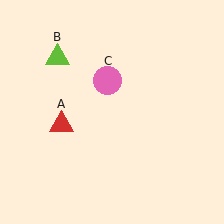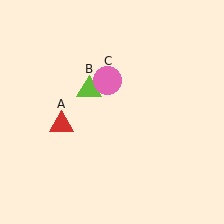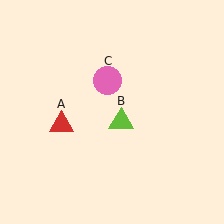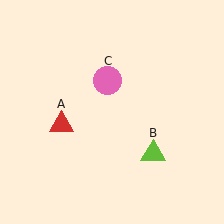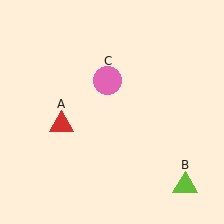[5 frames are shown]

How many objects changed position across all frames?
1 object changed position: lime triangle (object B).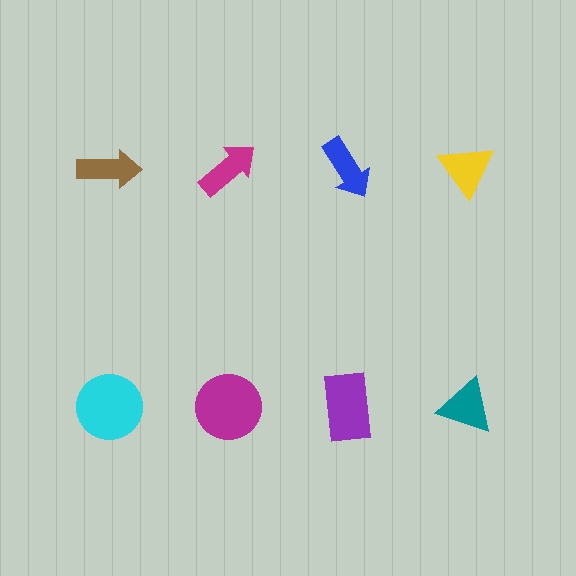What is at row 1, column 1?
A brown arrow.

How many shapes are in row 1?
4 shapes.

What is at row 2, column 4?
A teal triangle.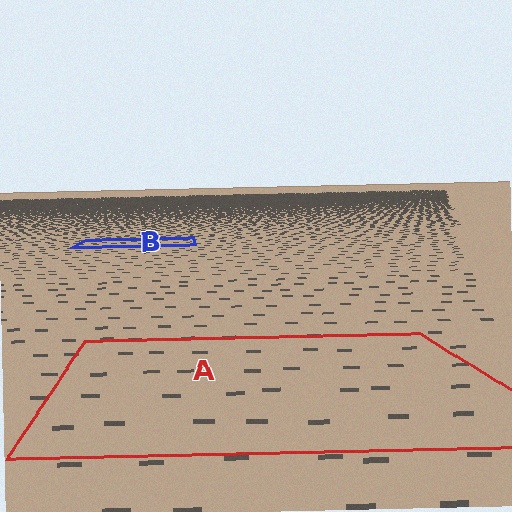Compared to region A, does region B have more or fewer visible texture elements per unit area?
Region B has more texture elements per unit area — they are packed more densely because it is farther away.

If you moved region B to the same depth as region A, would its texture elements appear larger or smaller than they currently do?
They would appear larger. At a closer depth, the same texture elements are projected at a bigger on-screen size.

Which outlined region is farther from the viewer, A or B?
Region B is farther from the viewer — the texture elements inside it appear smaller and more densely packed.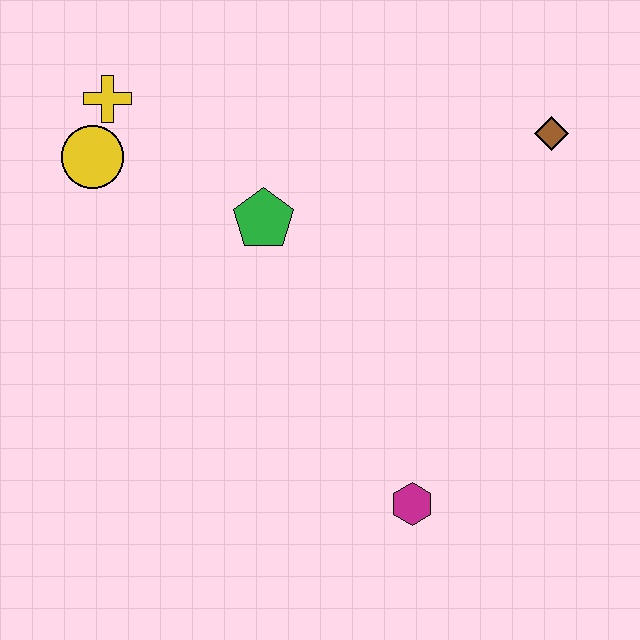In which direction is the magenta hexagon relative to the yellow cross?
The magenta hexagon is below the yellow cross.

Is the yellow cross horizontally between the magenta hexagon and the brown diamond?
No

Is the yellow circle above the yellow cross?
No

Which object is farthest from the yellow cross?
The magenta hexagon is farthest from the yellow cross.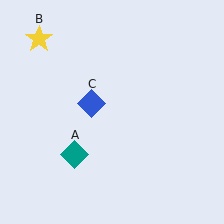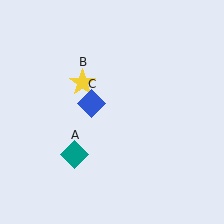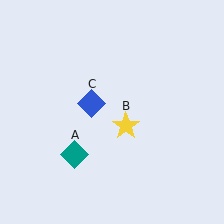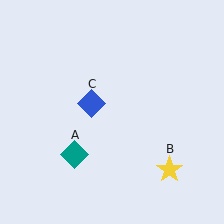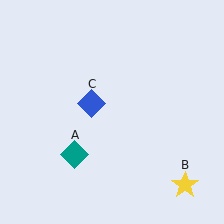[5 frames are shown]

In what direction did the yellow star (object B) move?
The yellow star (object B) moved down and to the right.